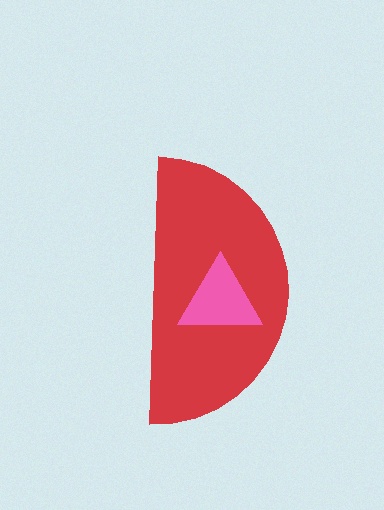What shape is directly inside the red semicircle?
The pink triangle.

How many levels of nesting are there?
2.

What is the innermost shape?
The pink triangle.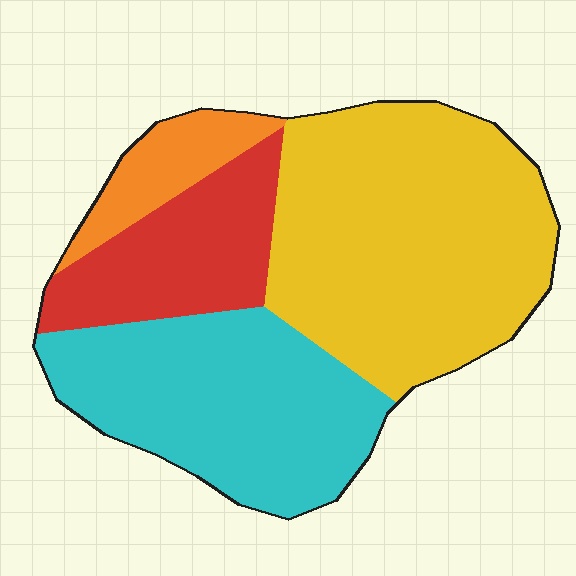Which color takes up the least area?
Orange, at roughly 10%.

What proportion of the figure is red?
Red covers roughly 15% of the figure.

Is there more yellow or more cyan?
Yellow.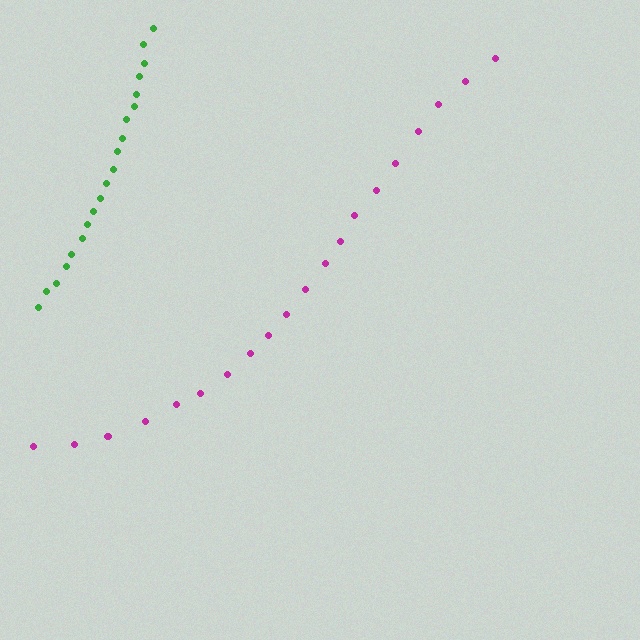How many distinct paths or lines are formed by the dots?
There are 2 distinct paths.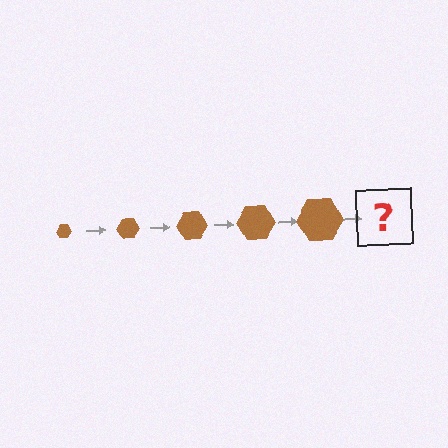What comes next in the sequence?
The next element should be a brown hexagon, larger than the previous one.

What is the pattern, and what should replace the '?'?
The pattern is that the hexagon gets progressively larger each step. The '?' should be a brown hexagon, larger than the previous one.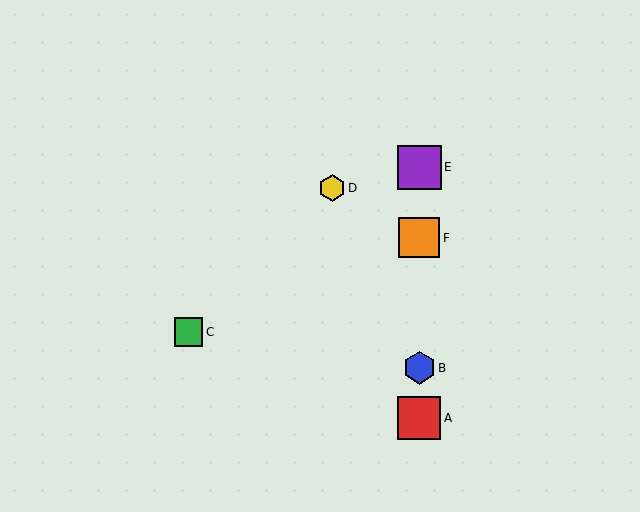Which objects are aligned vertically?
Objects A, B, E, F are aligned vertically.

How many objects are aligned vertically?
4 objects (A, B, E, F) are aligned vertically.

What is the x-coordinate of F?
Object F is at x≈419.